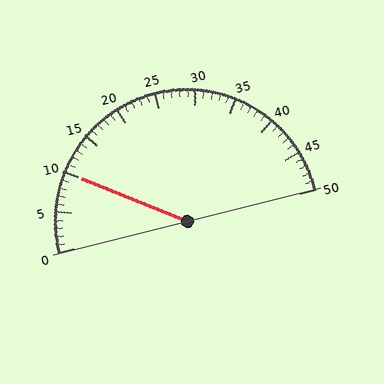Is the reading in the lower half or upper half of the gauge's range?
The reading is in the lower half of the range (0 to 50).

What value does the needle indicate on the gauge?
The needle indicates approximately 10.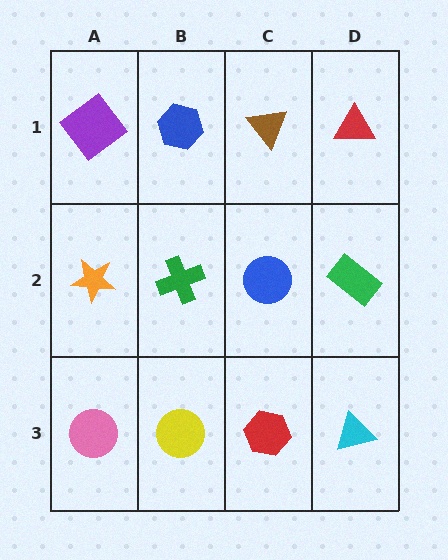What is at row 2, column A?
An orange star.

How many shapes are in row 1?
4 shapes.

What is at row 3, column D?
A cyan triangle.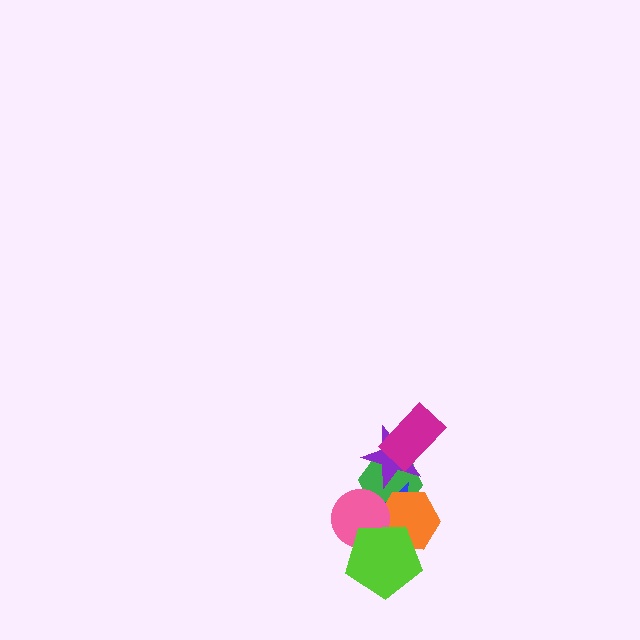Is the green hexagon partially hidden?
Yes, it is partially covered by another shape.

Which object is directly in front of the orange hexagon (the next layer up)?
The pink circle is directly in front of the orange hexagon.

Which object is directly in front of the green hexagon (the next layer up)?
The blue star is directly in front of the green hexagon.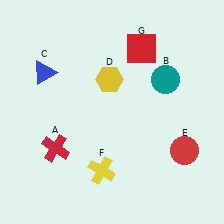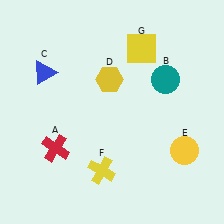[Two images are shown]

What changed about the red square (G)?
In Image 1, G is red. In Image 2, it changed to yellow.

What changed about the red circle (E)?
In Image 1, E is red. In Image 2, it changed to yellow.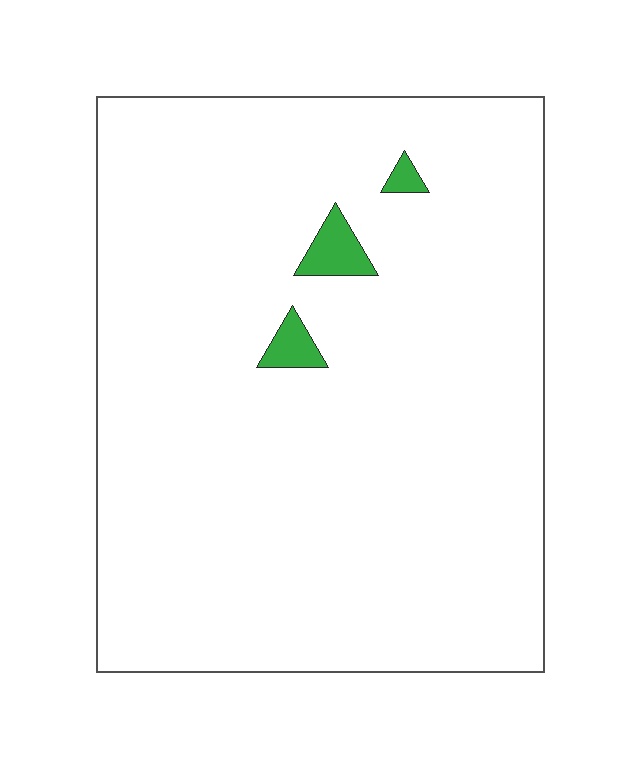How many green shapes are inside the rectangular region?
3.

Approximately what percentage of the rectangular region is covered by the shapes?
Approximately 5%.